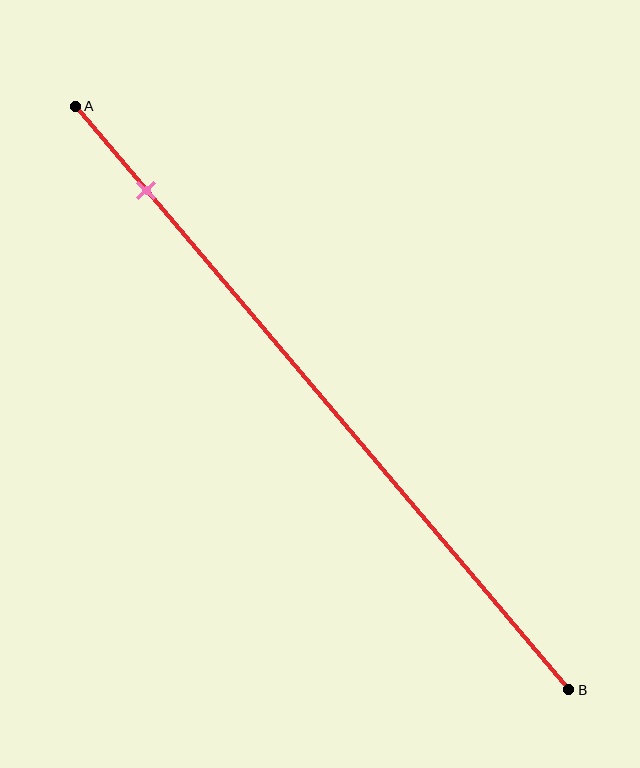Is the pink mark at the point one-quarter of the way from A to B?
No, the mark is at about 15% from A, not at the 25% one-quarter point.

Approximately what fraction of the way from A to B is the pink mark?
The pink mark is approximately 15% of the way from A to B.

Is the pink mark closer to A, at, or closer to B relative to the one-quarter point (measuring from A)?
The pink mark is closer to point A than the one-quarter point of segment AB.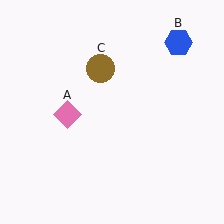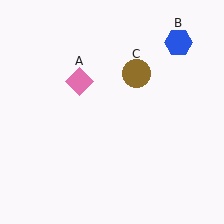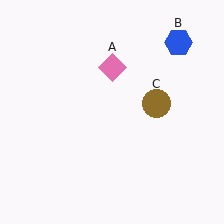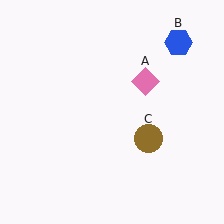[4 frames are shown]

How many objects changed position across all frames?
2 objects changed position: pink diamond (object A), brown circle (object C).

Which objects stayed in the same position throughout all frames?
Blue hexagon (object B) remained stationary.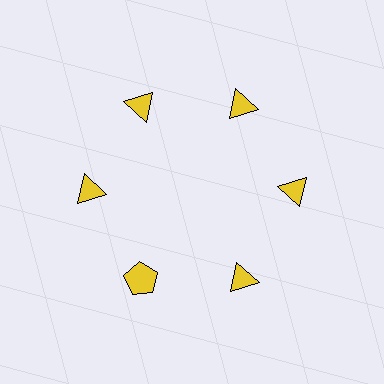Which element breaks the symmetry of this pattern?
The yellow pentagon at roughly the 7 o'clock position breaks the symmetry. All other shapes are yellow triangles.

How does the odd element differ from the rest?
It has a different shape: pentagon instead of triangle.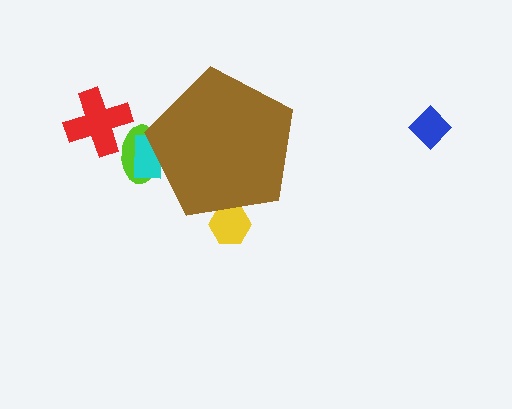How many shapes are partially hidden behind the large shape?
3 shapes are partially hidden.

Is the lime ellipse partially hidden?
Yes, the lime ellipse is partially hidden behind the brown pentagon.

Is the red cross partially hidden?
No, the red cross is fully visible.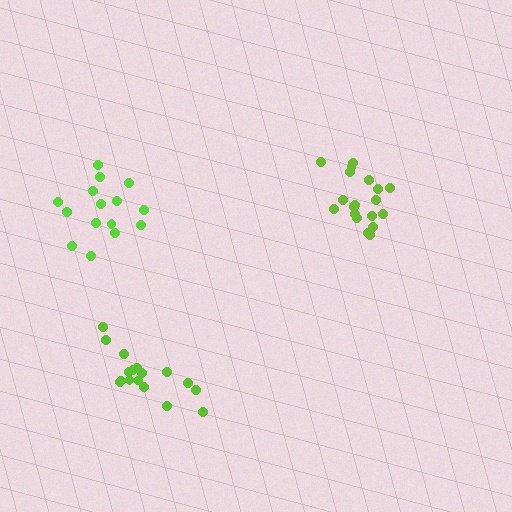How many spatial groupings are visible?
There are 3 spatial groupings.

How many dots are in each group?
Group 1: 19 dots, Group 2: 17 dots, Group 3: 15 dots (51 total).